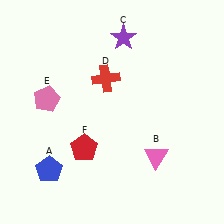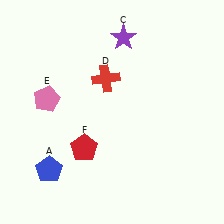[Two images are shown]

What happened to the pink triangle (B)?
The pink triangle (B) was removed in Image 2. It was in the bottom-right area of Image 1.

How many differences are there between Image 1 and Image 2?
There is 1 difference between the two images.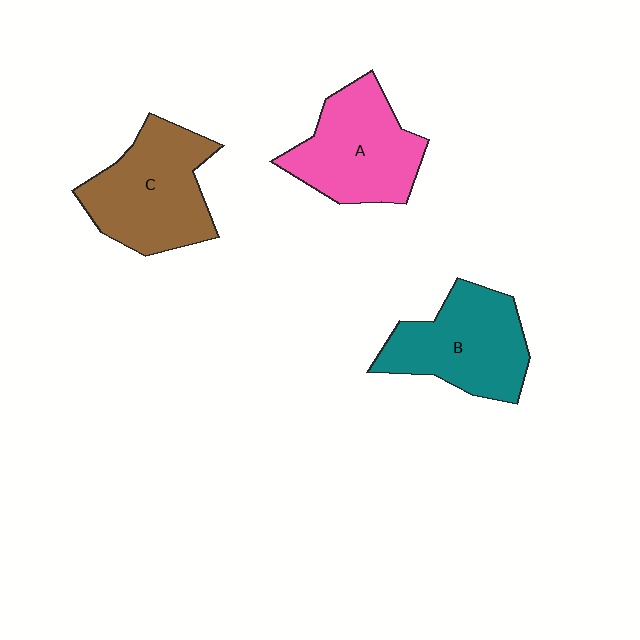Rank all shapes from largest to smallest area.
From largest to smallest: C (brown), B (teal), A (pink).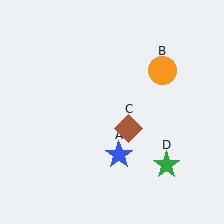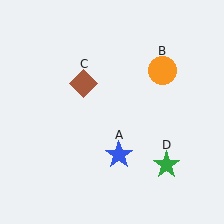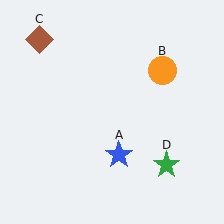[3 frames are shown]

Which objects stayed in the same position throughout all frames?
Blue star (object A) and orange circle (object B) and green star (object D) remained stationary.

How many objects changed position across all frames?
1 object changed position: brown diamond (object C).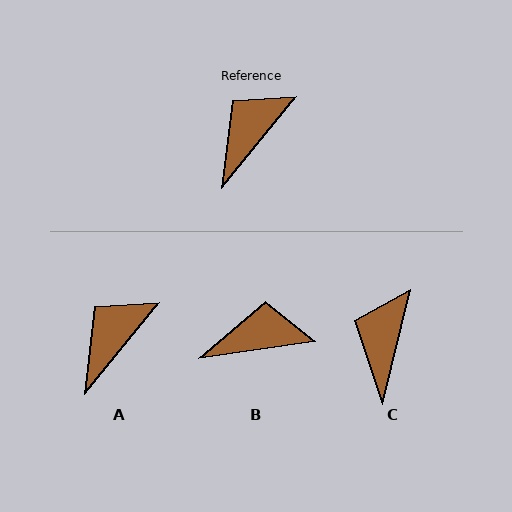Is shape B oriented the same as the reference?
No, it is off by about 42 degrees.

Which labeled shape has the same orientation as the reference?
A.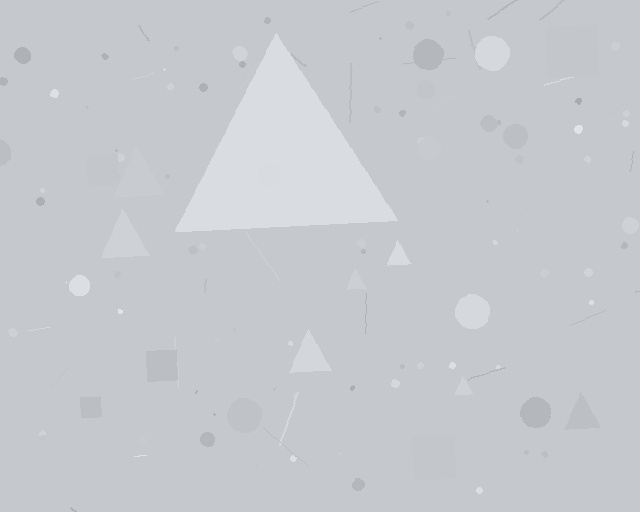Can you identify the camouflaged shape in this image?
The camouflaged shape is a triangle.